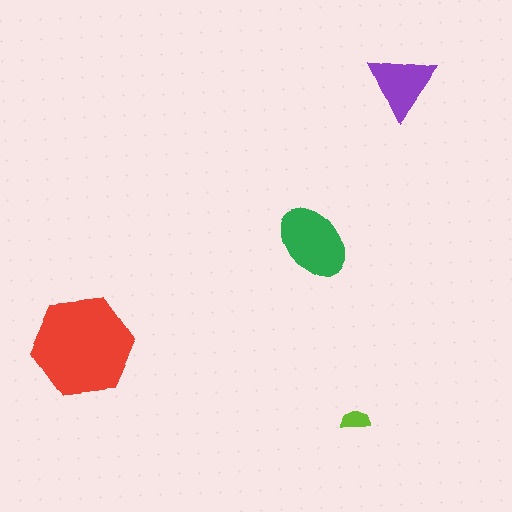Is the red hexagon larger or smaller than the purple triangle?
Larger.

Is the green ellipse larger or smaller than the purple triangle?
Larger.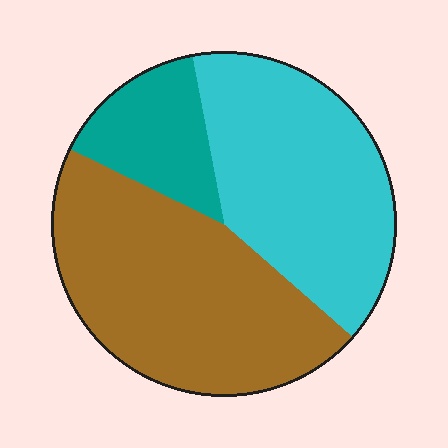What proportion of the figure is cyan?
Cyan takes up between a quarter and a half of the figure.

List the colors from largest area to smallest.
From largest to smallest: brown, cyan, teal.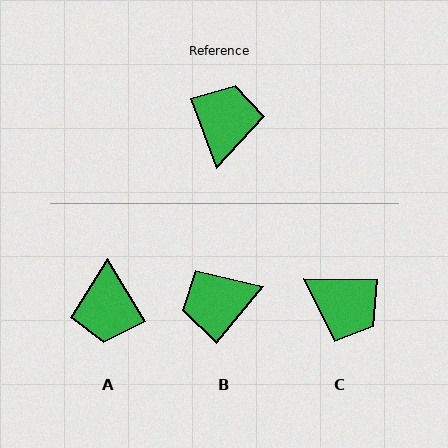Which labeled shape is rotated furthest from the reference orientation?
A, about 170 degrees away.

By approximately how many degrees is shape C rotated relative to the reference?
Approximately 111 degrees clockwise.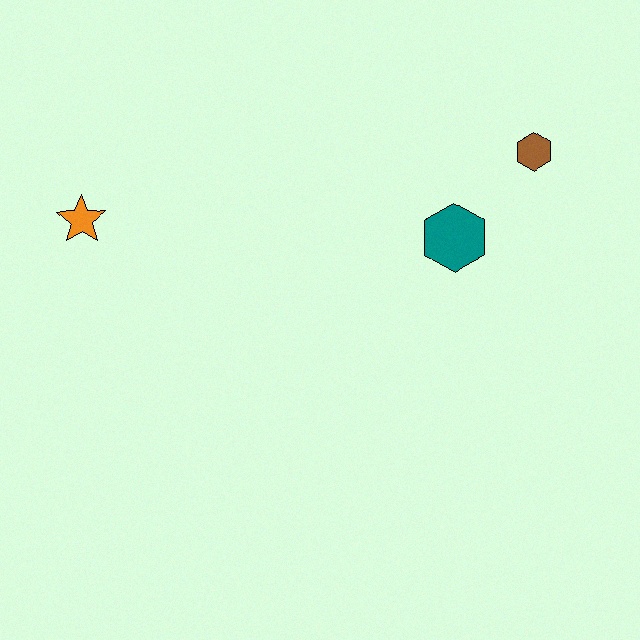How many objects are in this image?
There are 3 objects.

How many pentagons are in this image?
There are no pentagons.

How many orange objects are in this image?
There is 1 orange object.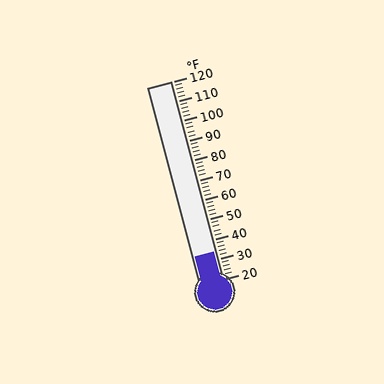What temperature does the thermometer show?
The thermometer shows approximately 34°F.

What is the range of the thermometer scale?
The thermometer scale ranges from 20°F to 120°F.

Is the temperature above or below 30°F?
The temperature is above 30°F.